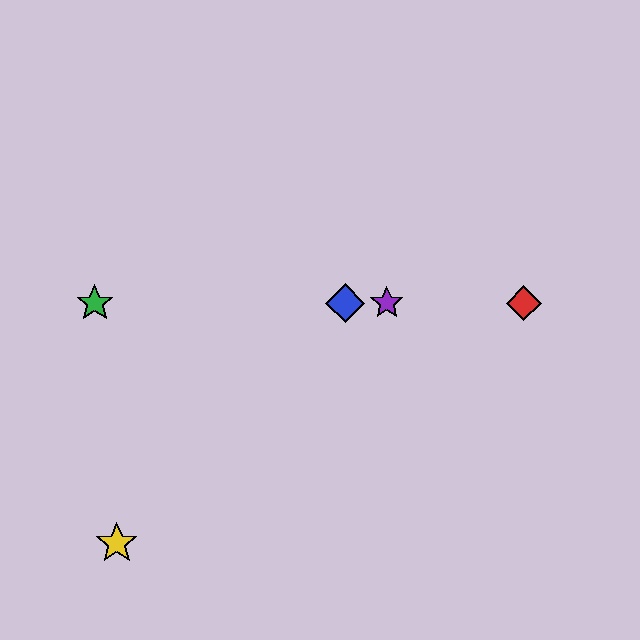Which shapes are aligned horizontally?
The red diamond, the blue diamond, the green star, the purple star are aligned horizontally.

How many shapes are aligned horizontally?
4 shapes (the red diamond, the blue diamond, the green star, the purple star) are aligned horizontally.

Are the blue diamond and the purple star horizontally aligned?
Yes, both are at y≈303.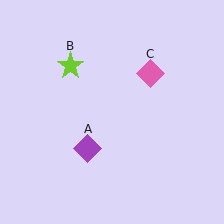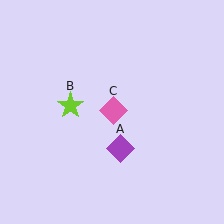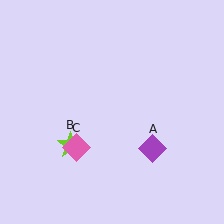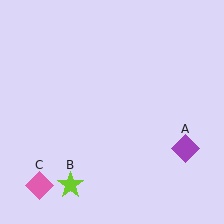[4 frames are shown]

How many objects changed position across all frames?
3 objects changed position: purple diamond (object A), lime star (object B), pink diamond (object C).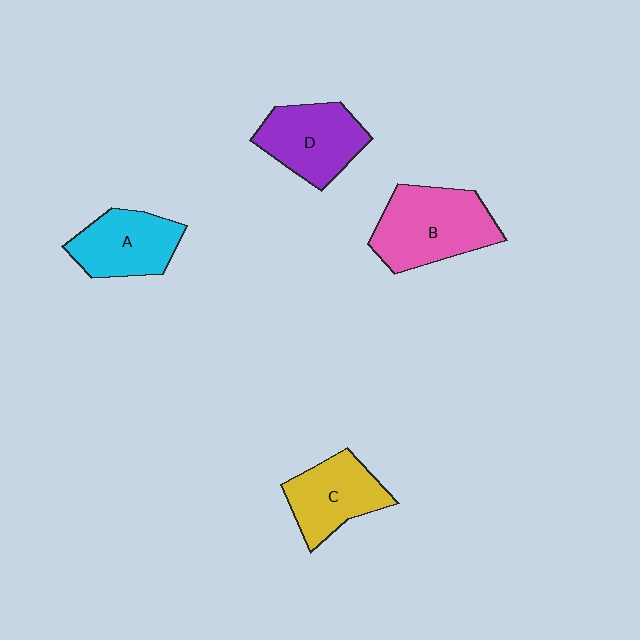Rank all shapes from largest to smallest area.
From largest to smallest: B (pink), D (purple), A (cyan), C (yellow).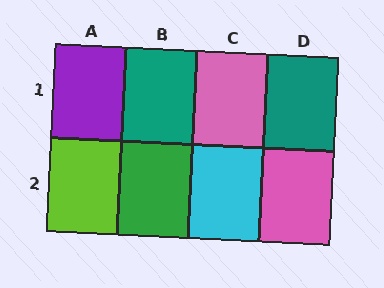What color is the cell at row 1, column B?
Teal.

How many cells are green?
1 cell is green.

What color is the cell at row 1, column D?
Teal.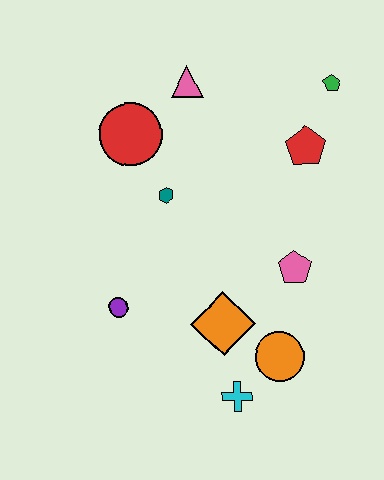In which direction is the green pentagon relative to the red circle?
The green pentagon is to the right of the red circle.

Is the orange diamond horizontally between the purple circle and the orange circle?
Yes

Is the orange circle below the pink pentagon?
Yes